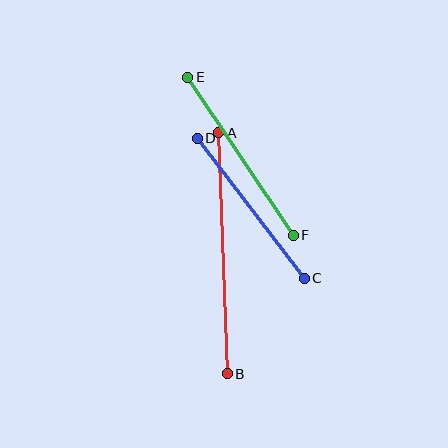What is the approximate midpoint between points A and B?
The midpoint is at approximately (223, 253) pixels.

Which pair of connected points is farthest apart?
Points A and B are farthest apart.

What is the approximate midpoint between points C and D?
The midpoint is at approximately (251, 208) pixels.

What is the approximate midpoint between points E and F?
The midpoint is at approximately (241, 156) pixels.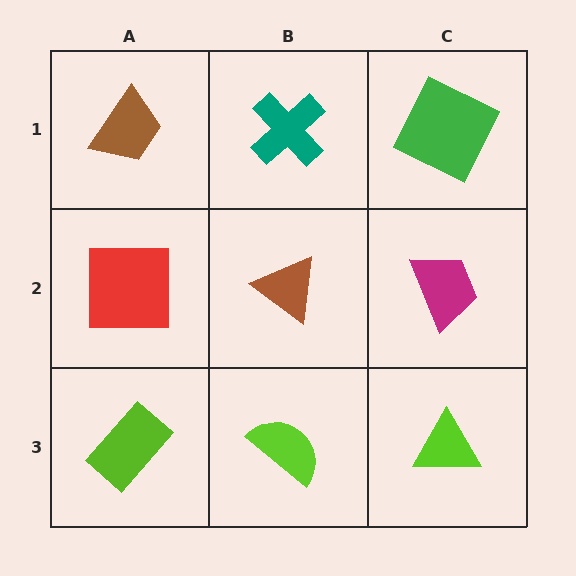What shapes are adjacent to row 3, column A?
A red square (row 2, column A), a lime semicircle (row 3, column B).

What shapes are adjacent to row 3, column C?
A magenta trapezoid (row 2, column C), a lime semicircle (row 3, column B).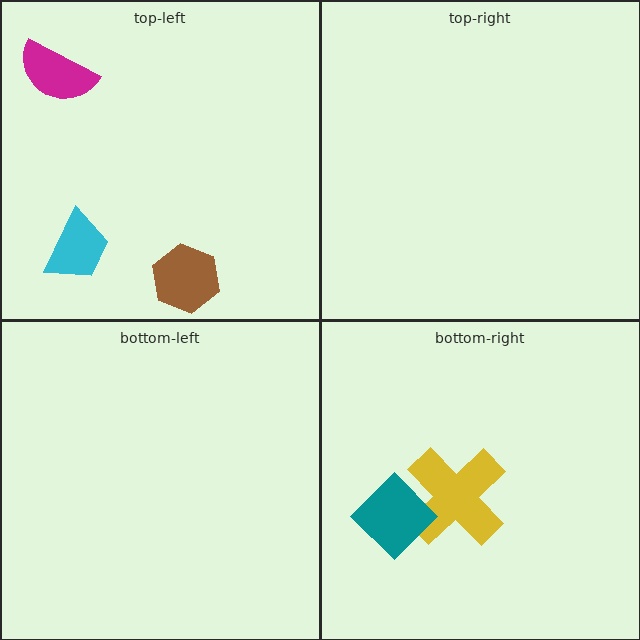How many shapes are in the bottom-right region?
2.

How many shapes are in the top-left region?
3.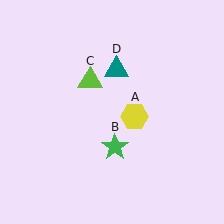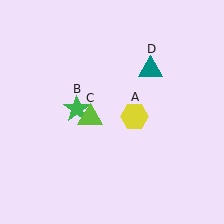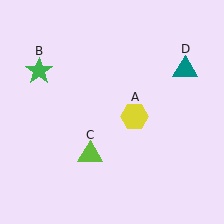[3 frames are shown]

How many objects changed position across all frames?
3 objects changed position: green star (object B), lime triangle (object C), teal triangle (object D).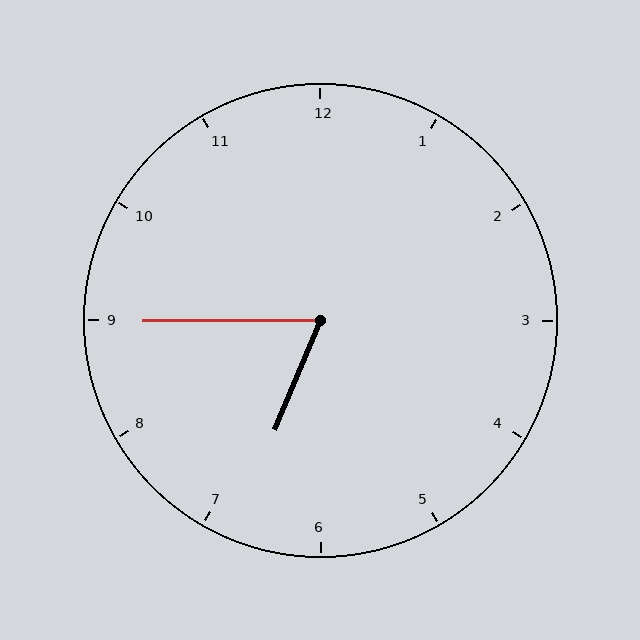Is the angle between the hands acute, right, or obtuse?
It is acute.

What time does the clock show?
6:45.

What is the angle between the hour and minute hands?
Approximately 68 degrees.